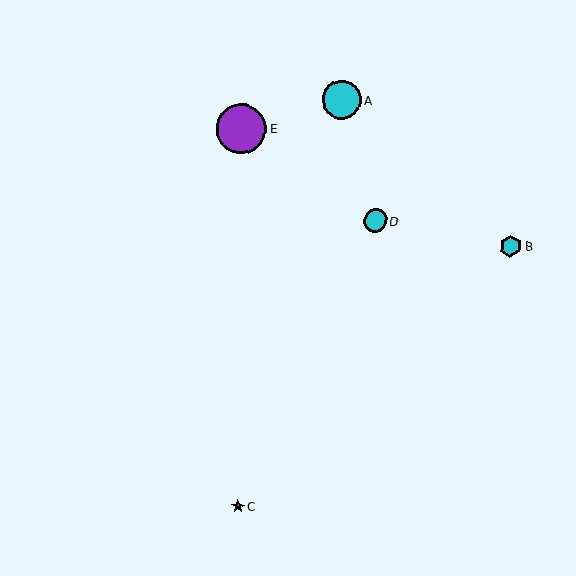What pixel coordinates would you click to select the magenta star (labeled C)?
Click at (238, 506) to select the magenta star C.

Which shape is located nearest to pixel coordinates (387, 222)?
The cyan circle (labeled D) at (375, 221) is nearest to that location.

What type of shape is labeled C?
Shape C is a magenta star.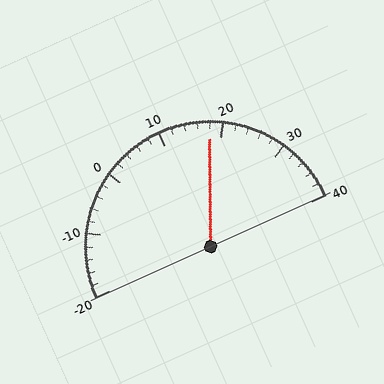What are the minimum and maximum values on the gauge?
The gauge ranges from -20 to 40.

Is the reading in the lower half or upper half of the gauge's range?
The reading is in the upper half of the range (-20 to 40).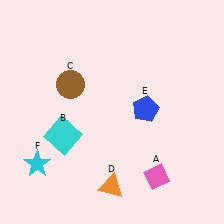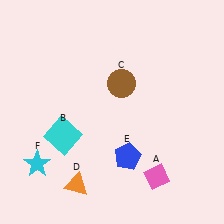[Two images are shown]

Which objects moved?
The objects that moved are: the brown circle (C), the orange triangle (D), the blue pentagon (E).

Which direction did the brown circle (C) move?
The brown circle (C) moved right.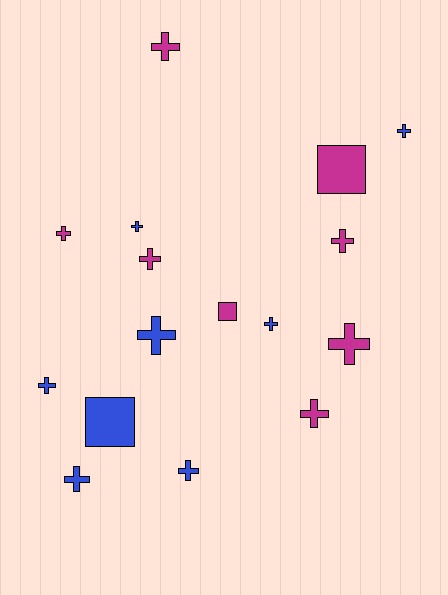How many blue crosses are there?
There are 7 blue crosses.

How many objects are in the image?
There are 16 objects.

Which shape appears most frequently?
Cross, with 13 objects.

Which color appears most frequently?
Magenta, with 8 objects.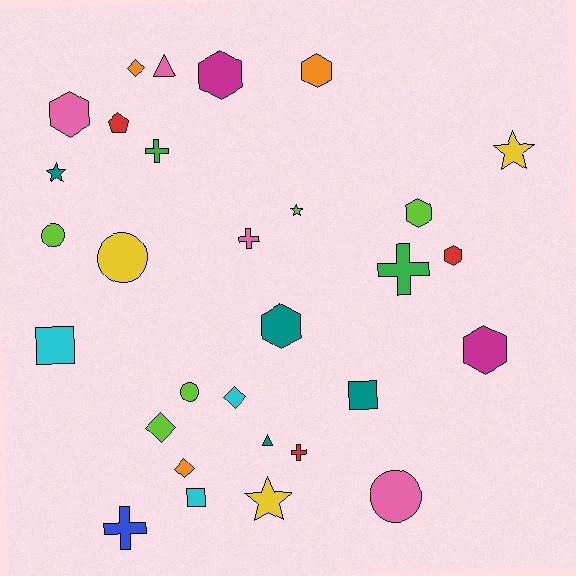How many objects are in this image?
There are 30 objects.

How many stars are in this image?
There are 4 stars.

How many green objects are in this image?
There are 2 green objects.